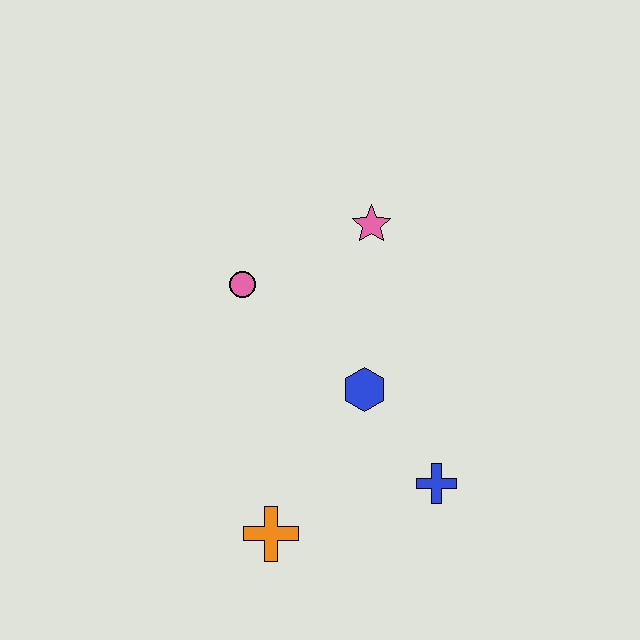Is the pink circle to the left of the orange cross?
Yes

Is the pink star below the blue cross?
No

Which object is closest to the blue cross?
The blue hexagon is closest to the blue cross.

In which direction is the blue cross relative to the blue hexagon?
The blue cross is below the blue hexagon.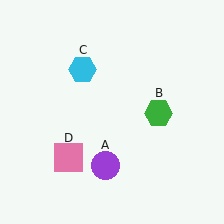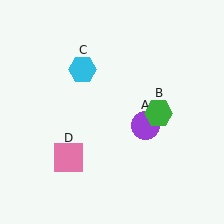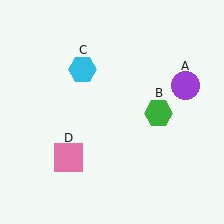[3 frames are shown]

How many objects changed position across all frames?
1 object changed position: purple circle (object A).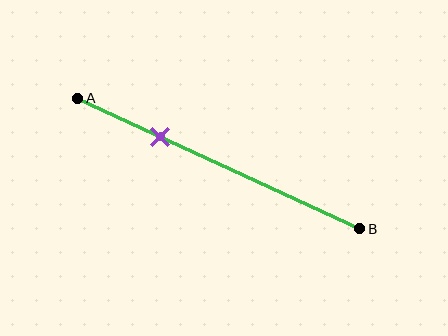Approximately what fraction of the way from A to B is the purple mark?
The purple mark is approximately 30% of the way from A to B.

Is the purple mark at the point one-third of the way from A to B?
No, the mark is at about 30% from A, not at the 33% one-third point.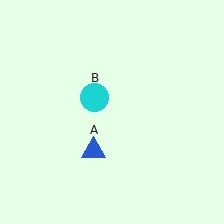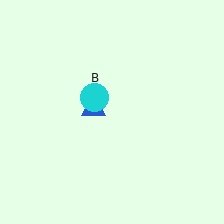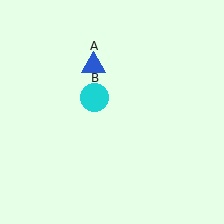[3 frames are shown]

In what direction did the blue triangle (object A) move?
The blue triangle (object A) moved up.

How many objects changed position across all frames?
1 object changed position: blue triangle (object A).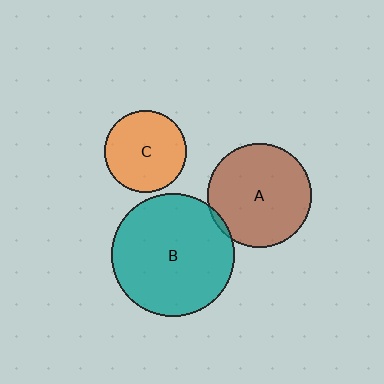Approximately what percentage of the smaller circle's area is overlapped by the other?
Approximately 5%.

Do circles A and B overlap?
Yes.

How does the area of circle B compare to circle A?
Approximately 1.4 times.